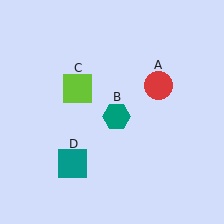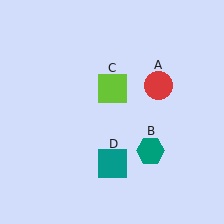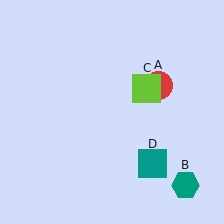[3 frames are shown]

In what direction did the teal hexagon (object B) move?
The teal hexagon (object B) moved down and to the right.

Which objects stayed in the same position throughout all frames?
Red circle (object A) remained stationary.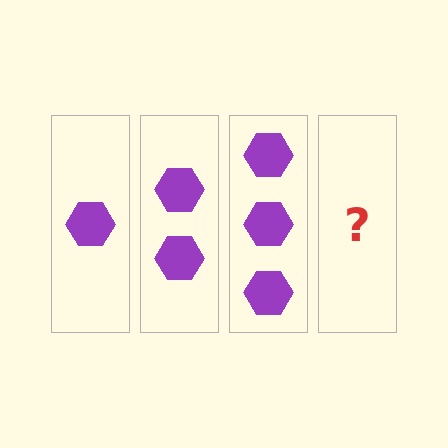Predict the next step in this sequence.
The next step is 4 hexagons.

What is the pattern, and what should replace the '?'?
The pattern is that each step adds one more hexagon. The '?' should be 4 hexagons.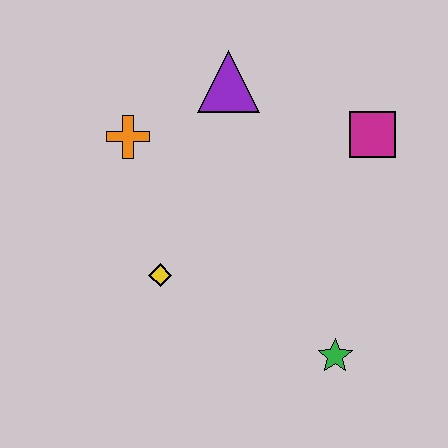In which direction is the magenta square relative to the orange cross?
The magenta square is to the right of the orange cross.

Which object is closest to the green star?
The yellow diamond is closest to the green star.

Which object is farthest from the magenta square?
The yellow diamond is farthest from the magenta square.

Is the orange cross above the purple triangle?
No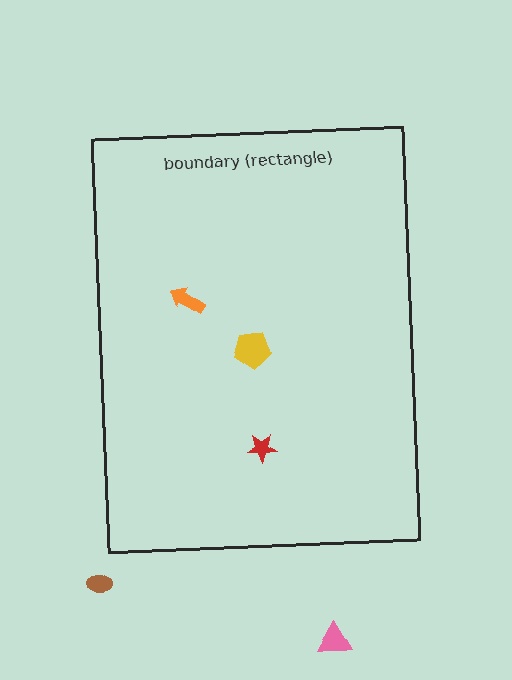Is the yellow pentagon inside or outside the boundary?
Inside.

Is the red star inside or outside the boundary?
Inside.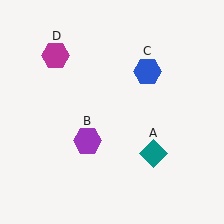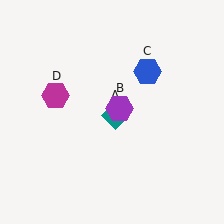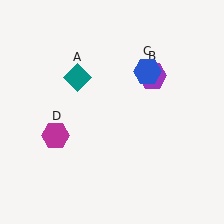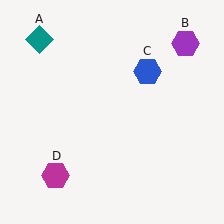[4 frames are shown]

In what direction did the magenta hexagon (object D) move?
The magenta hexagon (object D) moved down.